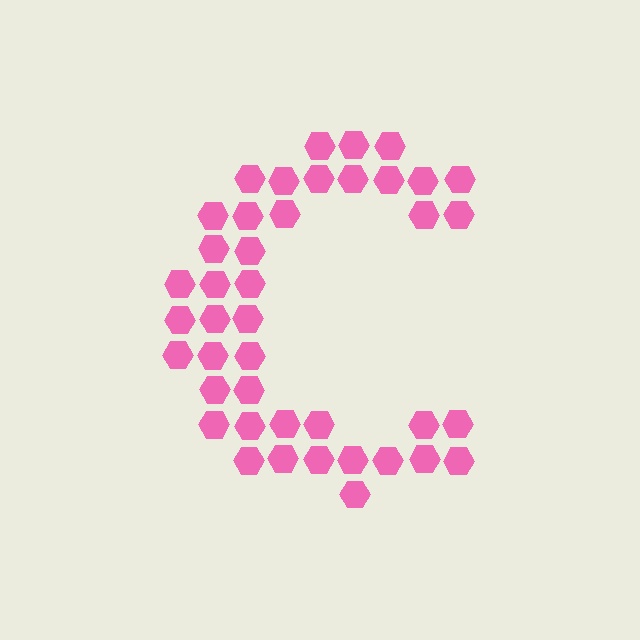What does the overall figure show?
The overall figure shows the letter C.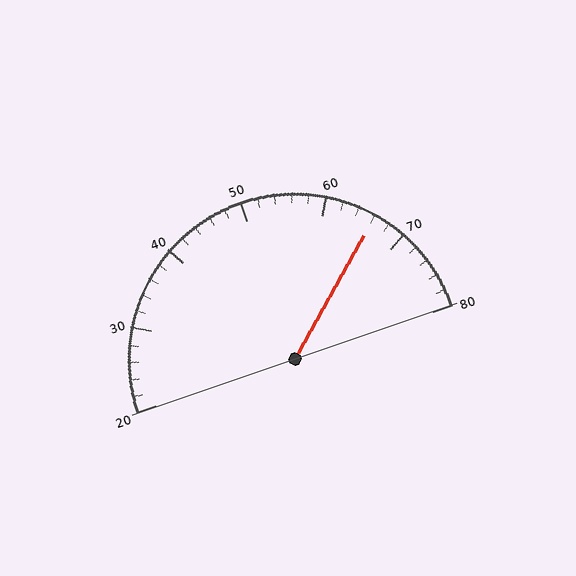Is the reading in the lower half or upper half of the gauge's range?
The reading is in the upper half of the range (20 to 80).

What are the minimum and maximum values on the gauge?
The gauge ranges from 20 to 80.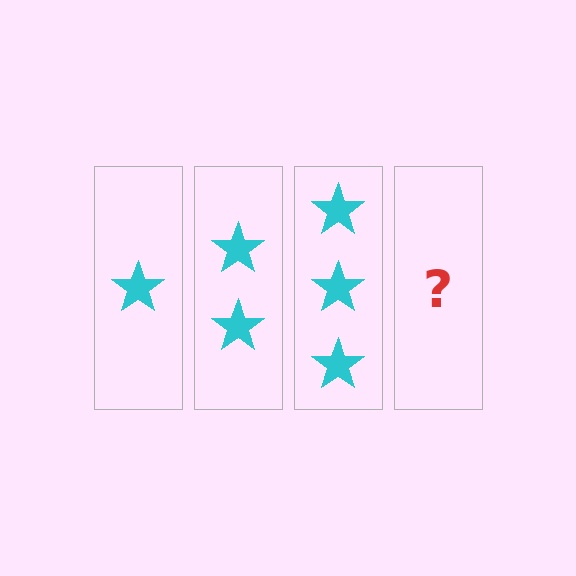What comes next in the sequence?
The next element should be 4 stars.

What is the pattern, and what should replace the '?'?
The pattern is that each step adds one more star. The '?' should be 4 stars.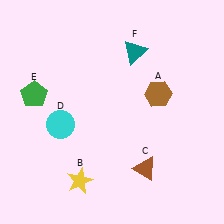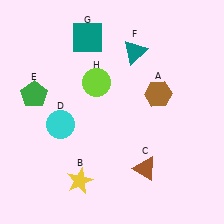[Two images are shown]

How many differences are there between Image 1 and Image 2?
There are 2 differences between the two images.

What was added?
A teal square (G), a lime circle (H) were added in Image 2.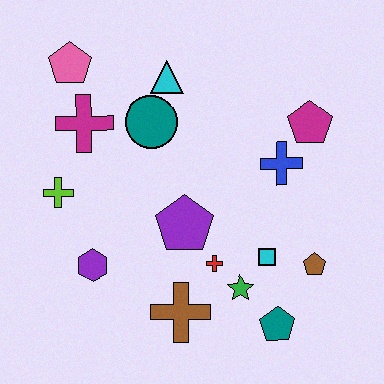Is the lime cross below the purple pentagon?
No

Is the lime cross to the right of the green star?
No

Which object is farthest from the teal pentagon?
The pink pentagon is farthest from the teal pentagon.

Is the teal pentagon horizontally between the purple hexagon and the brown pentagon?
Yes